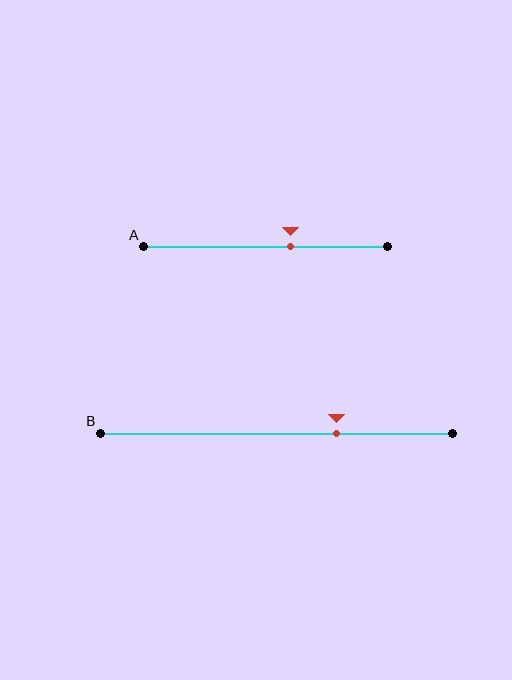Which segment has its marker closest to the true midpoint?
Segment A has its marker closest to the true midpoint.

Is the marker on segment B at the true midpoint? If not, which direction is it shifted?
No, the marker on segment B is shifted to the right by about 17% of the segment length.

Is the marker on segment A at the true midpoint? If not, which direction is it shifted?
No, the marker on segment A is shifted to the right by about 10% of the segment length.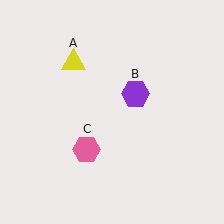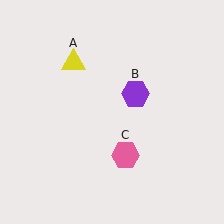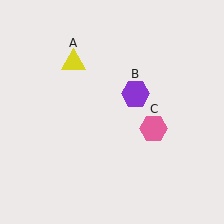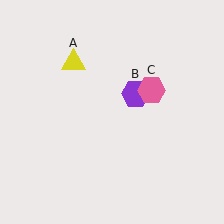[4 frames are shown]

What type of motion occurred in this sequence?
The pink hexagon (object C) rotated counterclockwise around the center of the scene.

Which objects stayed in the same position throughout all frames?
Yellow triangle (object A) and purple hexagon (object B) remained stationary.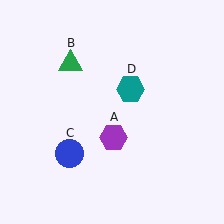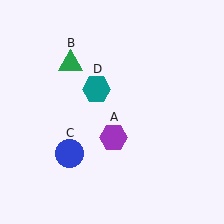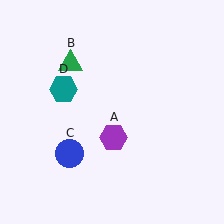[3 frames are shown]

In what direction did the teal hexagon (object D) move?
The teal hexagon (object D) moved left.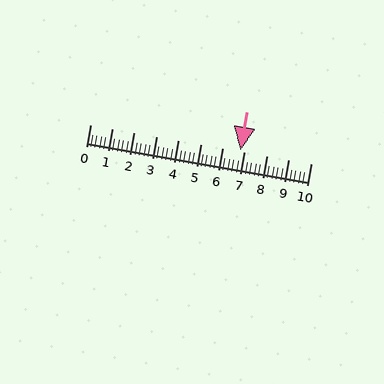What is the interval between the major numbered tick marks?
The major tick marks are spaced 1 units apart.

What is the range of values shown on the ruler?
The ruler shows values from 0 to 10.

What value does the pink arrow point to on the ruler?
The pink arrow points to approximately 6.8.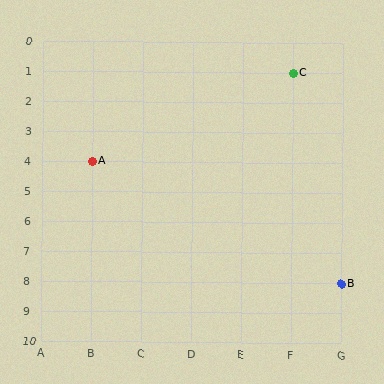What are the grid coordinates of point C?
Point C is at grid coordinates (F, 1).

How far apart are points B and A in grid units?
Points B and A are 5 columns and 4 rows apart (about 6.4 grid units diagonally).